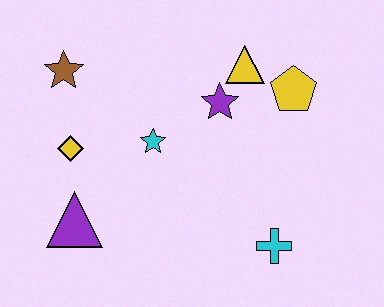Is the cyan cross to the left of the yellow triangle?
No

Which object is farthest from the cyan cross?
The brown star is farthest from the cyan cross.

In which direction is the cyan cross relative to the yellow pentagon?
The cyan cross is below the yellow pentagon.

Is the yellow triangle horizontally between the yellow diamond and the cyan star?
No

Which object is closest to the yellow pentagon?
The yellow triangle is closest to the yellow pentagon.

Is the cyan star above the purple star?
No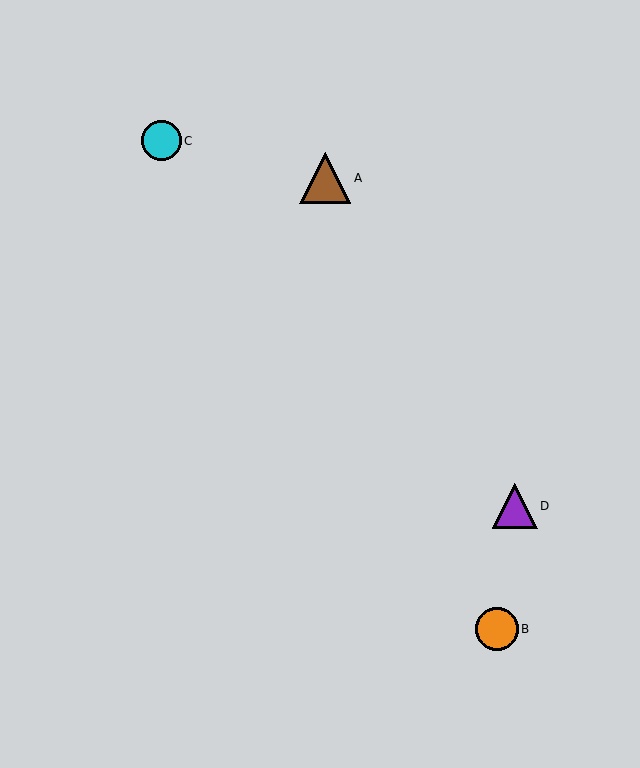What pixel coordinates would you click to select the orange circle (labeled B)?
Click at (497, 629) to select the orange circle B.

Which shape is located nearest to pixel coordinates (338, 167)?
The brown triangle (labeled A) at (325, 178) is nearest to that location.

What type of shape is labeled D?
Shape D is a purple triangle.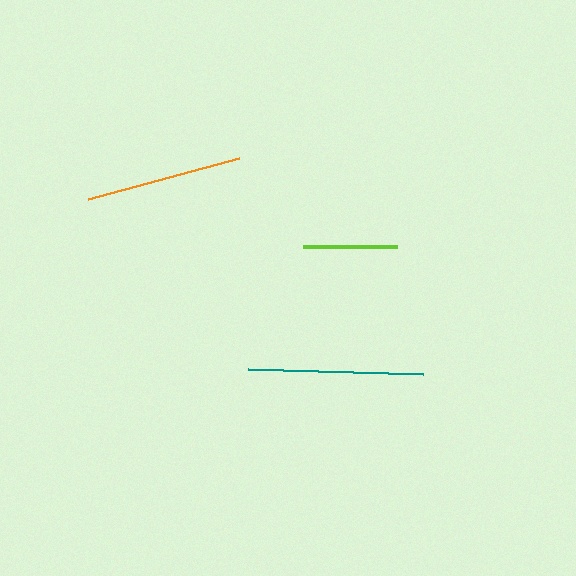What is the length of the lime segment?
The lime segment is approximately 94 pixels long.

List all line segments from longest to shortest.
From longest to shortest: teal, orange, lime.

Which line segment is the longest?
The teal line is the longest at approximately 175 pixels.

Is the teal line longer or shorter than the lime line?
The teal line is longer than the lime line.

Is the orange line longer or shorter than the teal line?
The teal line is longer than the orange line.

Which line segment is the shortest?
The lime line is the shortest at approximately 94 pixels.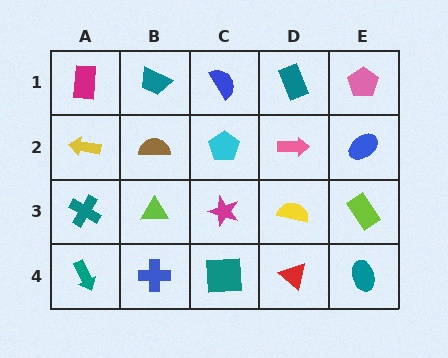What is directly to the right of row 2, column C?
A pink arrow.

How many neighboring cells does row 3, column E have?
3.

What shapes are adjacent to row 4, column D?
A yellow semicircle (row 3, column D), a teal square (row 4, column C), a teal ellipse (row 4, column E).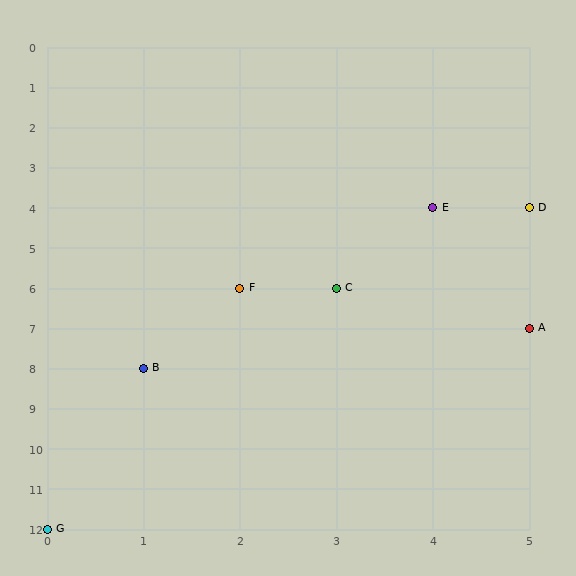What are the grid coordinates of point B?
Point B is at grid coordinates (1, 8).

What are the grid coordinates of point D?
Point D is at grid coordinates (5, 4).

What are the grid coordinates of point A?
Point A is at grid coordinates (5, 7).